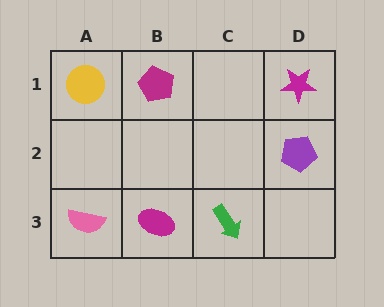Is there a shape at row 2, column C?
No, that cell is empty.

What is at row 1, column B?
A magenta pentagon.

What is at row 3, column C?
A green arrow.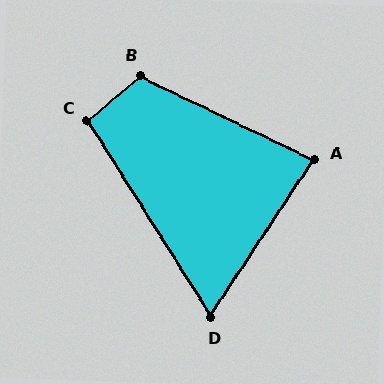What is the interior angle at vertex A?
Approximately 82 degrees (acute).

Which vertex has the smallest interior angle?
D, at approximately 66 degrees.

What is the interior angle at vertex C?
Approximately 98 degrees (obtuse).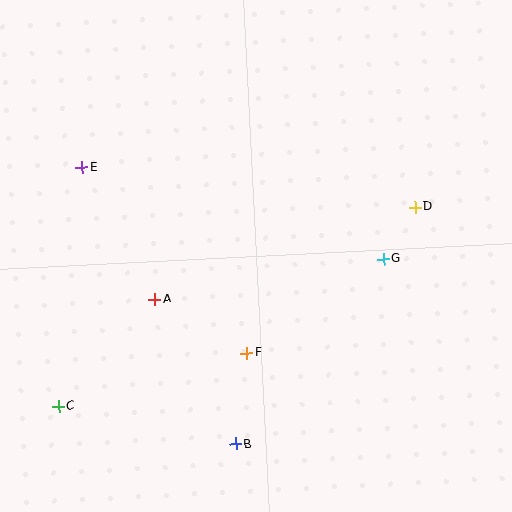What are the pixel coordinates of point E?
Point E is at (82, 167).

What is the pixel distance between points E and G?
The distance between E and G is 315 pixels.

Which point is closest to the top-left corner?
Point E is closest to the top-left corner.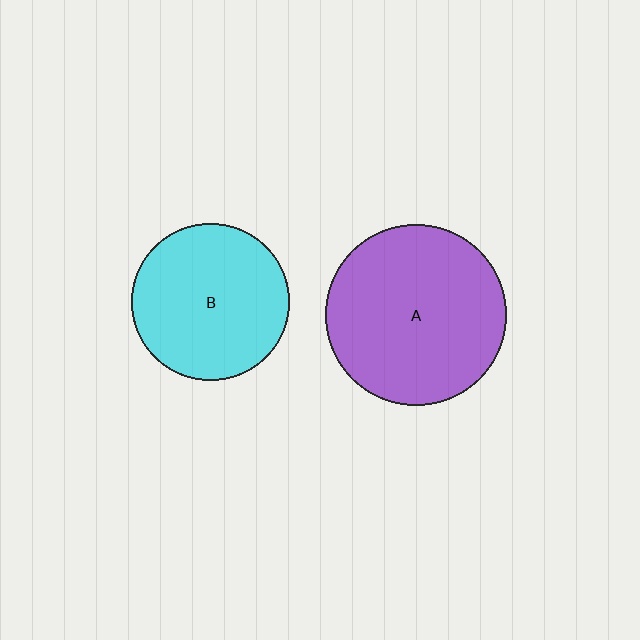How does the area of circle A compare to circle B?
Approximately 1.3 times.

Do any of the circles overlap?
No, none of the circles overlap.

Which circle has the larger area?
Circle A (purple).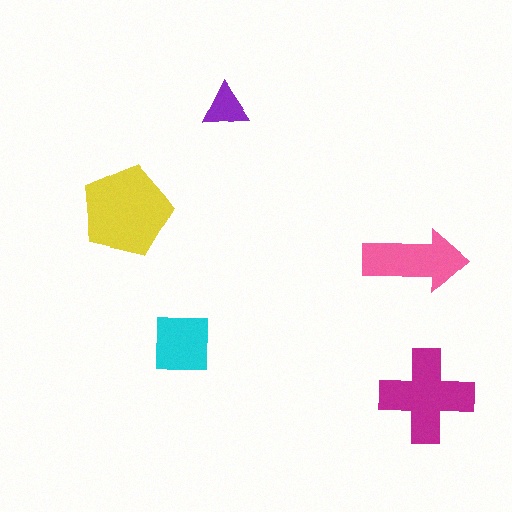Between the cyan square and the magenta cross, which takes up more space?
The magenta cross.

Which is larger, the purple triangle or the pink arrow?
The pink arrow.